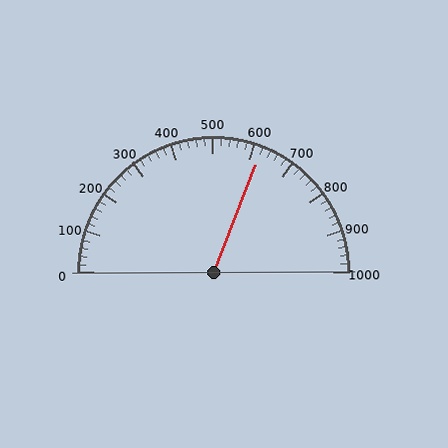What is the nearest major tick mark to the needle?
The nearest major tick mark is 600.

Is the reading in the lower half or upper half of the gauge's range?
The reading is in the upper half of the range (0 to 1000).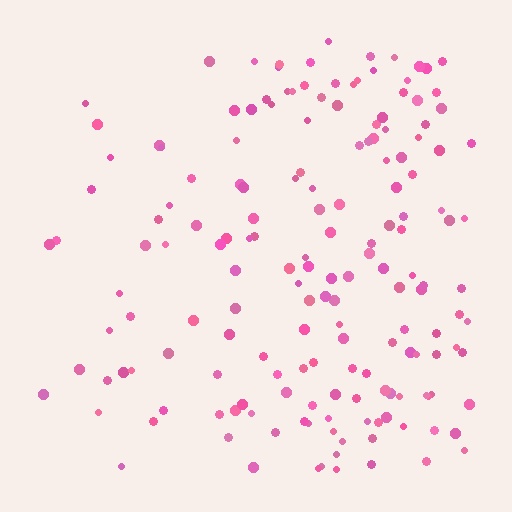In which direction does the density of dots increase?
From left to right, with the right side densest.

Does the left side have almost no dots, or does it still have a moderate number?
Still a moderate number, just noticeably fewer than the right.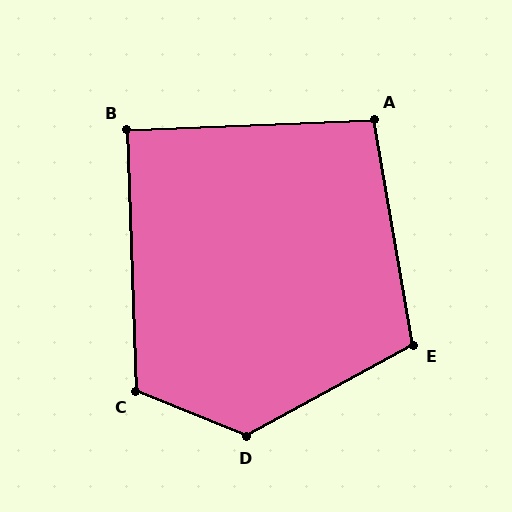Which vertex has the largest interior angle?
D, at approximately 129 degrees.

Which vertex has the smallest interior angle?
B, at approximately 90 degrees.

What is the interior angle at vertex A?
Approximately 97 degrees (obtuse).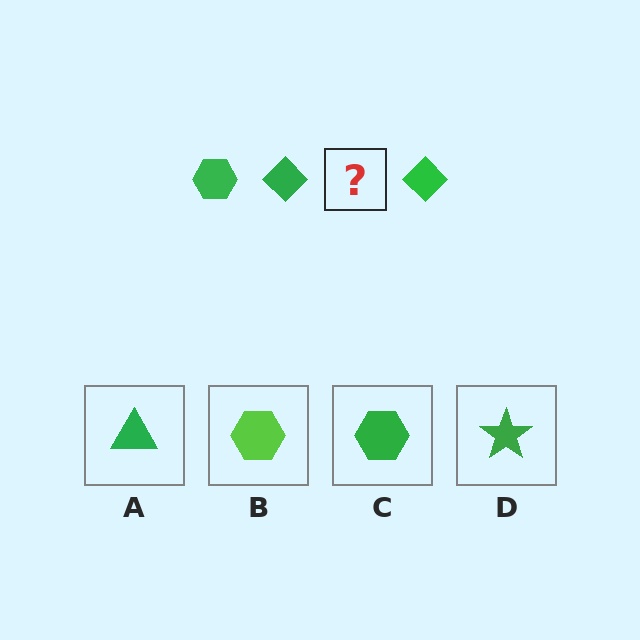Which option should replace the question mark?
Option C.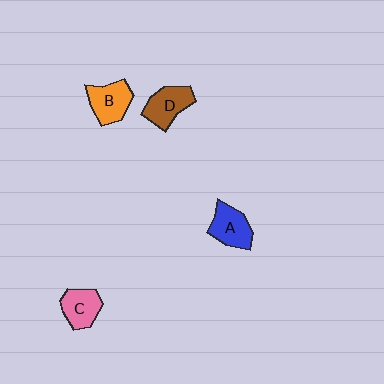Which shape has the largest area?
Shape B (orange).